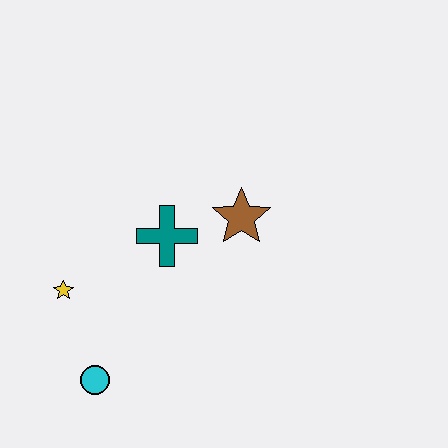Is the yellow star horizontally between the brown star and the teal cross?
No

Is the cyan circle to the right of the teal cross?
No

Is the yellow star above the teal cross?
No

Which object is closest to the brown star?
The teal cross is closest to the brown star.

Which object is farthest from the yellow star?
The brown star is farthest from the yellow star.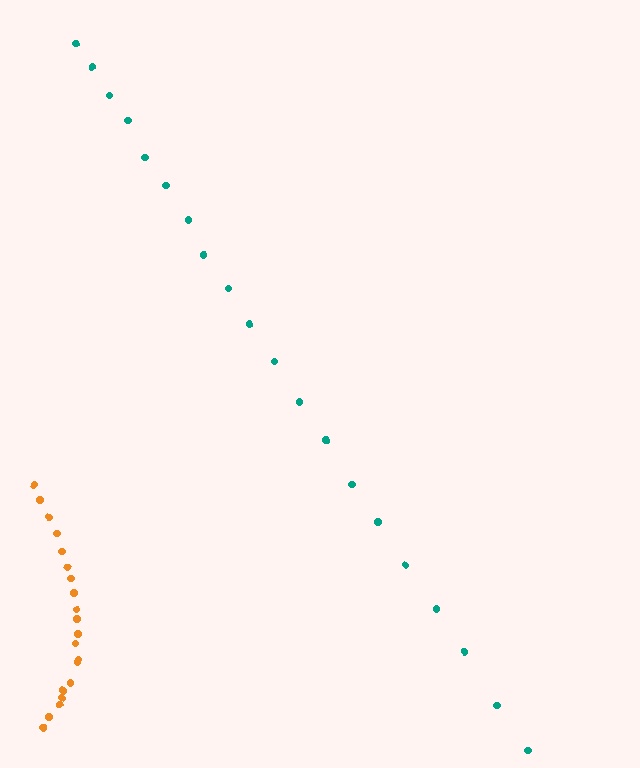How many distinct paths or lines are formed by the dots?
There are 2 distinct paths.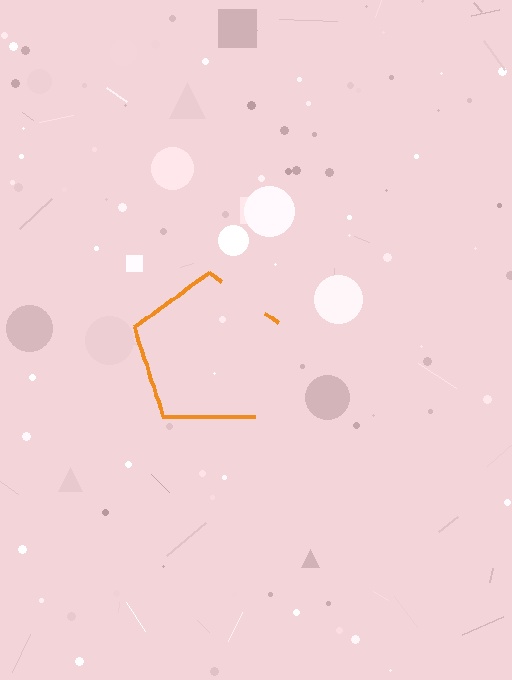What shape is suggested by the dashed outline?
The dashed outline suggests a pentagon.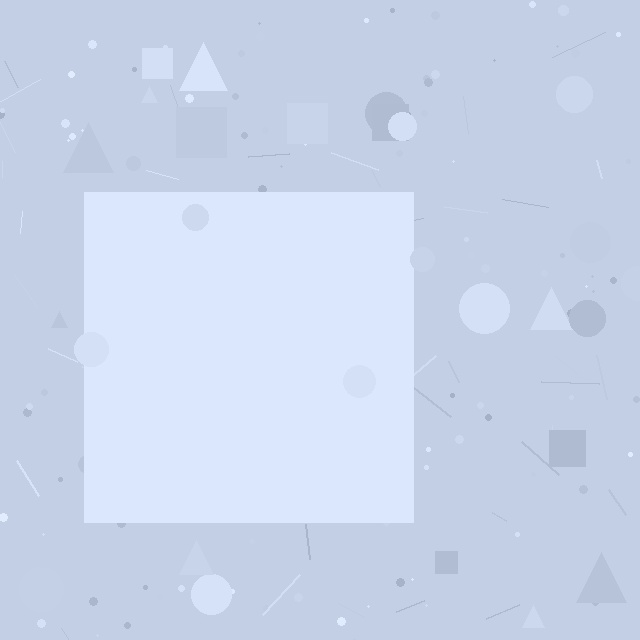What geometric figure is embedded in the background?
A square is embedded in the background.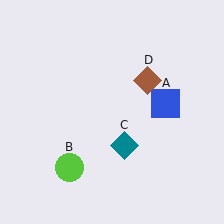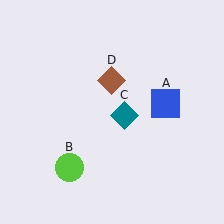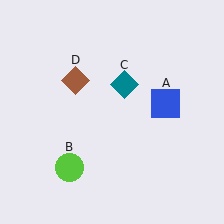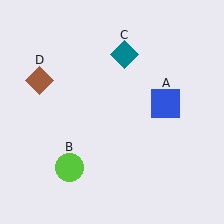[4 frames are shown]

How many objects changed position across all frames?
2 objects changed position: teal diamond (object C), brown diamond (object D).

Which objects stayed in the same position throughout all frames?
Blue square (object A) and lime circle (object B) remained stationary.